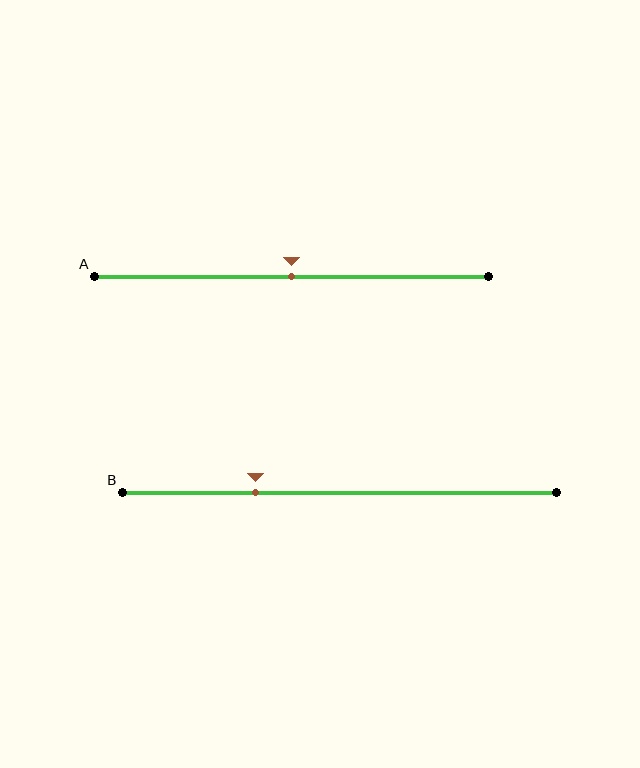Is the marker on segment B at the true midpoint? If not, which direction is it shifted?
No, the marker on segment B is shifted to the left by about 19% of the segment length.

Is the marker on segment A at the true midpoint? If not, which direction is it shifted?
Yes, the marker on segment A is at the true midpoint.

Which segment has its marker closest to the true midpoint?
Segment A has its marker closest to the true midpoint.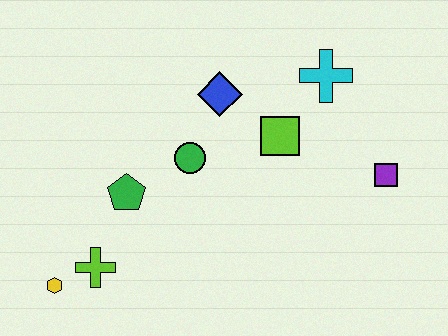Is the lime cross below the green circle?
Yes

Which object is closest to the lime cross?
The yellow hexagon is closest to the lime cross.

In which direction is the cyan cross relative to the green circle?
The cyan cross is to the right of the green circle.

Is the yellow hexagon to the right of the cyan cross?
No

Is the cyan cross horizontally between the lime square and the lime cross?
No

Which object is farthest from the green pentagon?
The purple square is farthest from the green pentagon.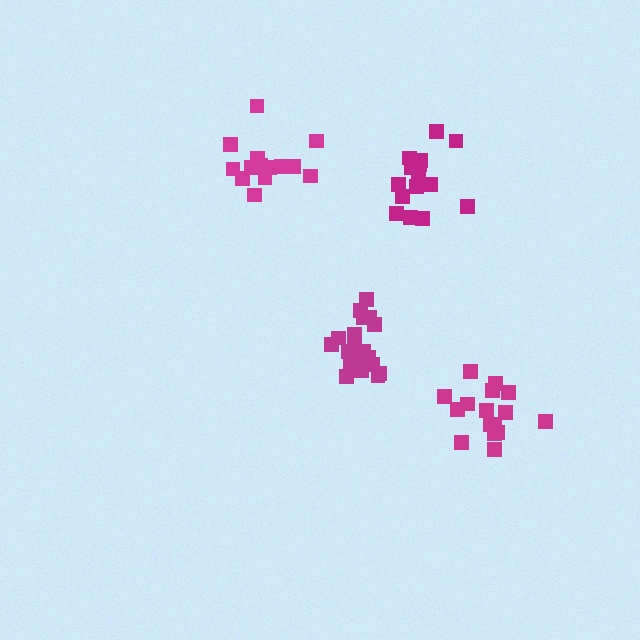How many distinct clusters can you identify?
There are 4 distinct clusters.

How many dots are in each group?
Group 1: 19 dots, Group 2: 15 dots, Group 3: 16 dots, Group 4: 15 dots (65 total).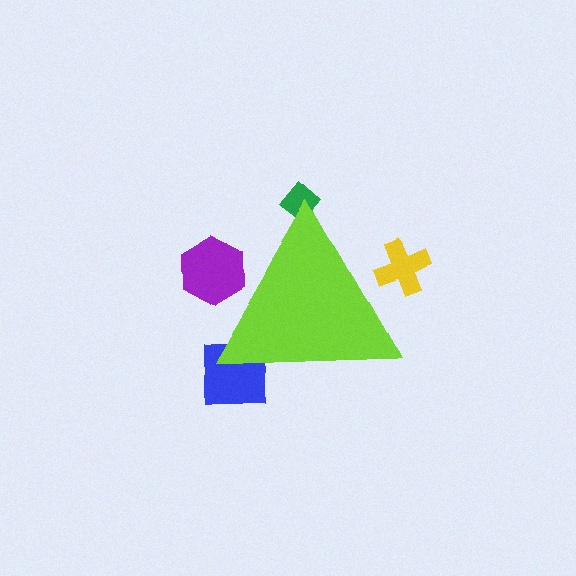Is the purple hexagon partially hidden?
Yes, the purple hexagon is partially hidden behind the lime triangle.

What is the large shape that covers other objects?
A lime triangle.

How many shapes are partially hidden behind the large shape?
4 shapes are partially hidden.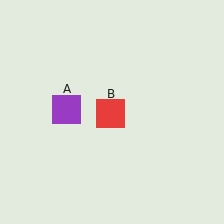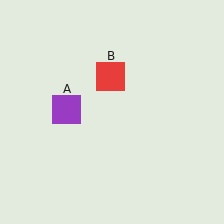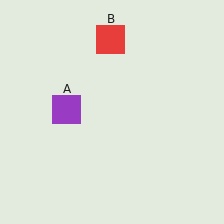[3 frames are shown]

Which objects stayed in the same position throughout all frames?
Purple square (object A) remained stationary.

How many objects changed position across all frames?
1 object changed position: red square (object B).